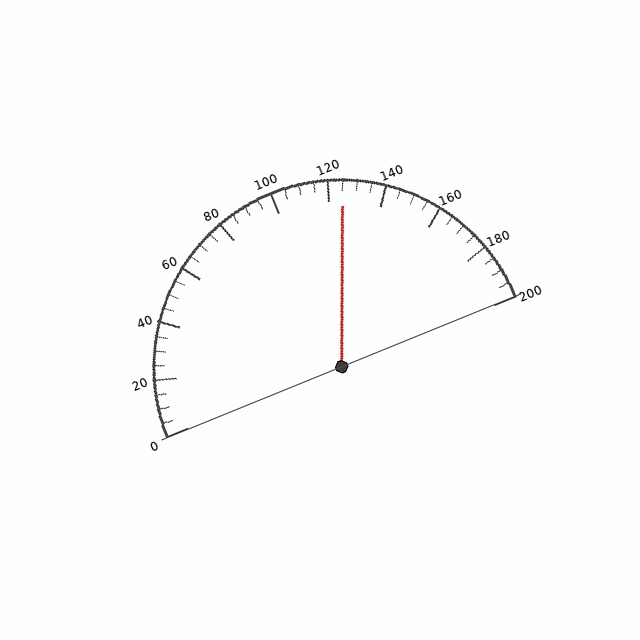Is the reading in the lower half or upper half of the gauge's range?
The reading is in the upper half of the range (0 to 200).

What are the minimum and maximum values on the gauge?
The gauge ranges from 0 to 200.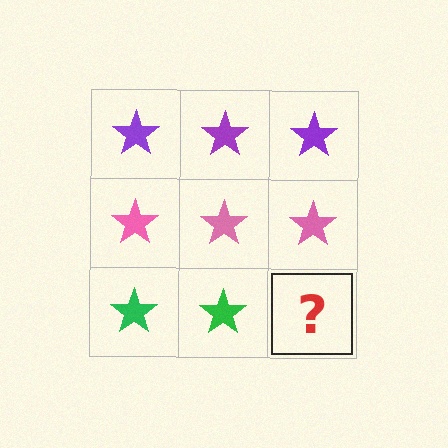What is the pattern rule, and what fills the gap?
The rule is that each row has a consistent color. The gap should be filled with a green star.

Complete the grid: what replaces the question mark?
The question mark should be replaced with a green star.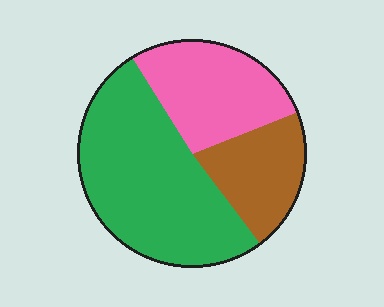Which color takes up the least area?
Brown, at roughly 20%.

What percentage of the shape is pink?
Pink covers 28% of the shape.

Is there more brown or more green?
Green.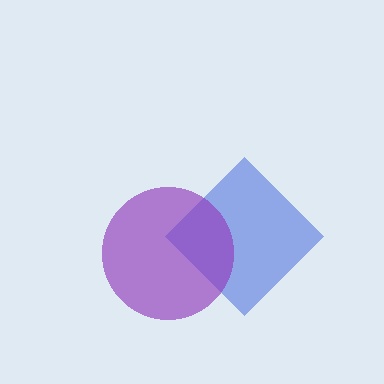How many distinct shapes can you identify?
There are 2 distinct shapes: a blue diamond, a purple circle.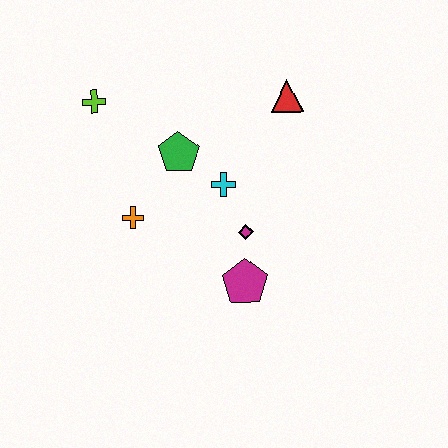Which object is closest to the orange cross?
The green pentagon is closest to the orange cross.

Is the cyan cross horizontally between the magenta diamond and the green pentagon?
Yes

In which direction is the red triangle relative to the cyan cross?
The red triangle is above the cyan cross.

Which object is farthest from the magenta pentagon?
The lime cross is farthest from the magenta pentagon.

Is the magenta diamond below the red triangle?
Yes